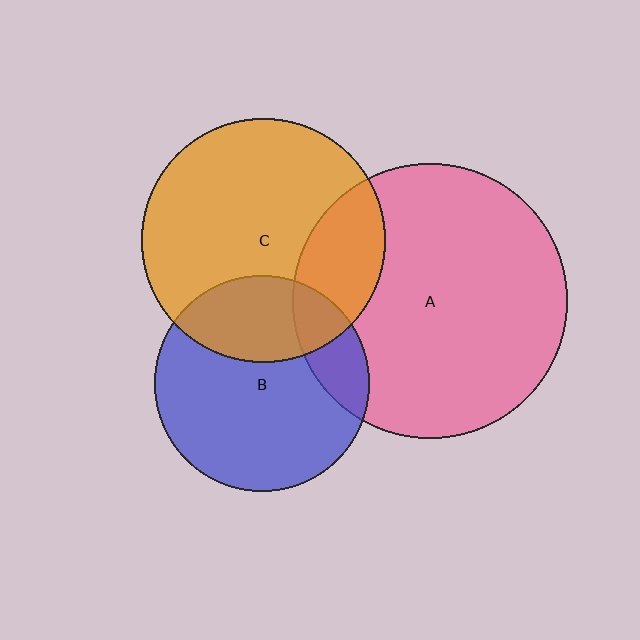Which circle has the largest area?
Circle A (pink).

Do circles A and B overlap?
Yes.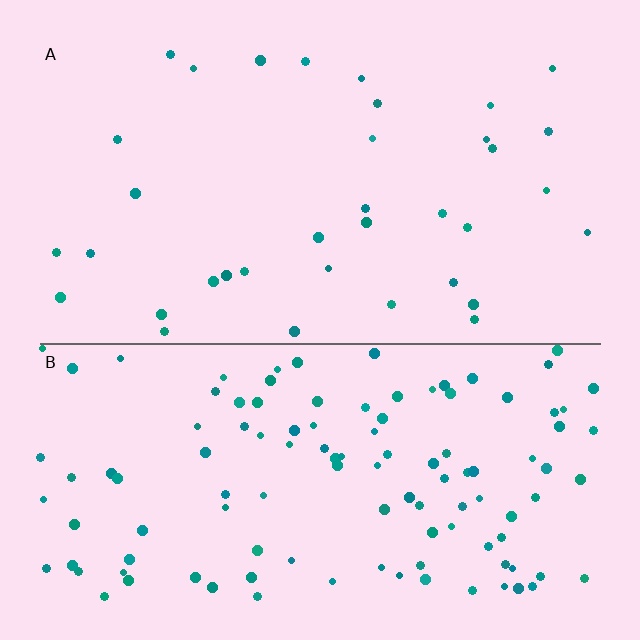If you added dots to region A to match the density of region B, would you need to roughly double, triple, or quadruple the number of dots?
Approximately triple.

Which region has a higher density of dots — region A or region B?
B (the bottom).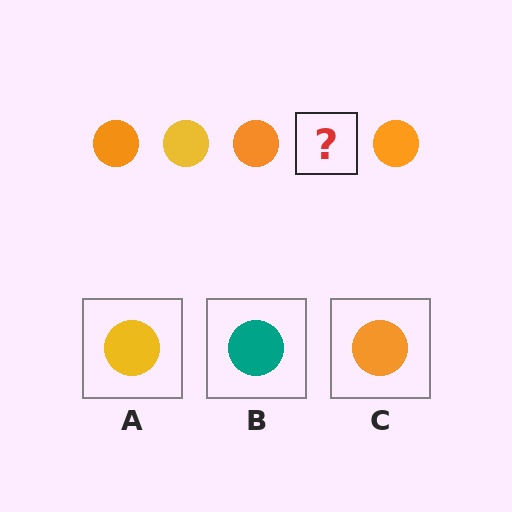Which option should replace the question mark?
Option A.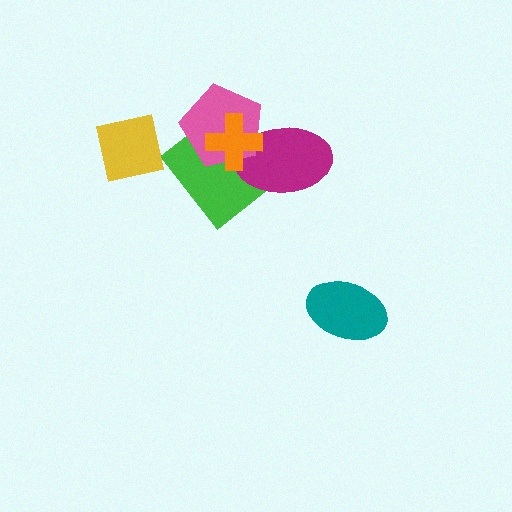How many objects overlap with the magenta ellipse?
3 objects overlap with the magenta ellipse.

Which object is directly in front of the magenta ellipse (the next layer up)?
The pink pentagon is directly in front of the magenta ellipse.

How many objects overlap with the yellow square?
0 objects overlap with the yellow square.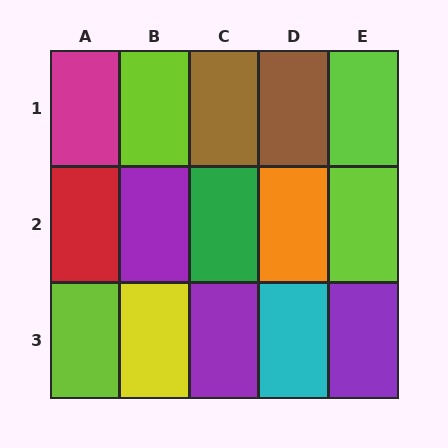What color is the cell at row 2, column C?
Green.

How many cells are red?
1 cell is red.